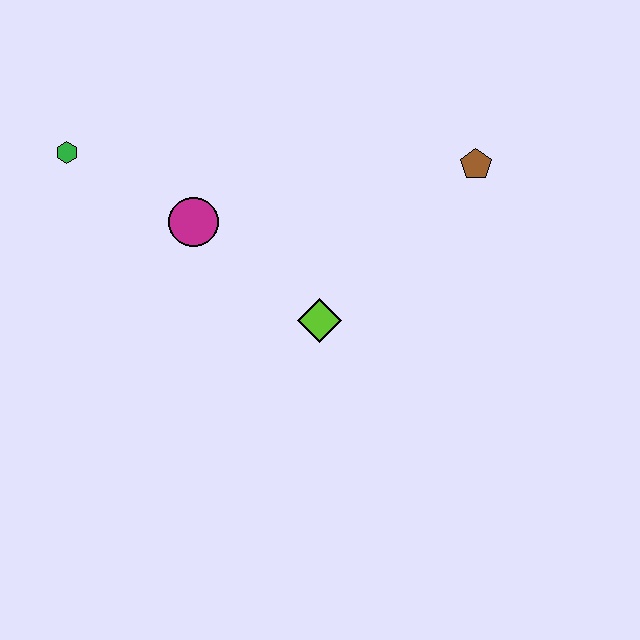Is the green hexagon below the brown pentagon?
No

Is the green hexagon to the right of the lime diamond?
No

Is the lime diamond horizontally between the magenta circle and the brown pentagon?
Yes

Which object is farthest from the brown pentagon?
The green hexagon is farthest from the brown pentagon.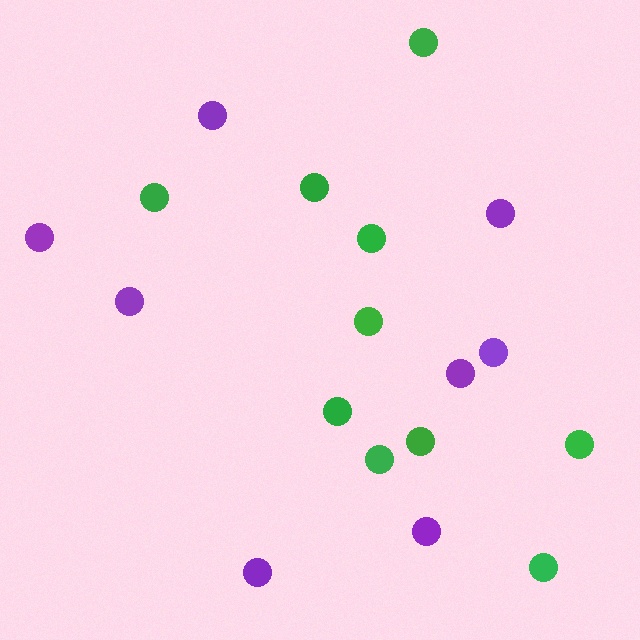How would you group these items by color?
There are 2 groups: one group of purple circles (8) and one group of green circles (10).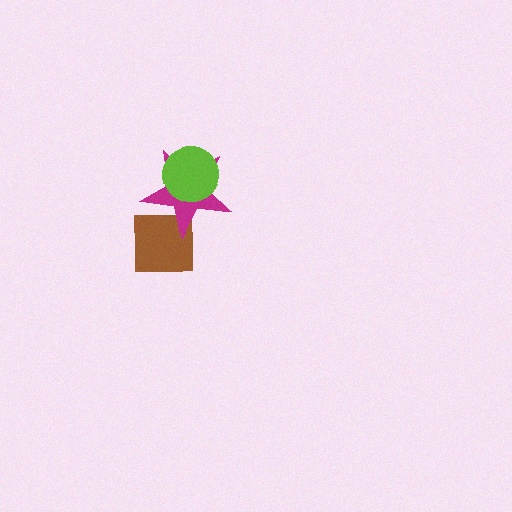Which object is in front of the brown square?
The magenta star is in front of the brown square.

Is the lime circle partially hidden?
No, no other shape covers it.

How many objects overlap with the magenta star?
2 objects overlap with the magenta star.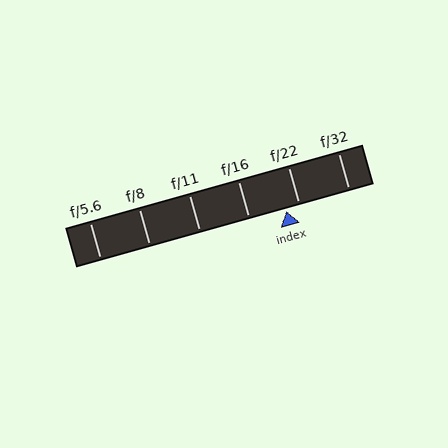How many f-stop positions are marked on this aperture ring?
There are 6 f-stop positions marked.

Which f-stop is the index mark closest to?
The index mark is closest to f/22.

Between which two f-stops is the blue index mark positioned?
The index mark is between f/16 and f/22.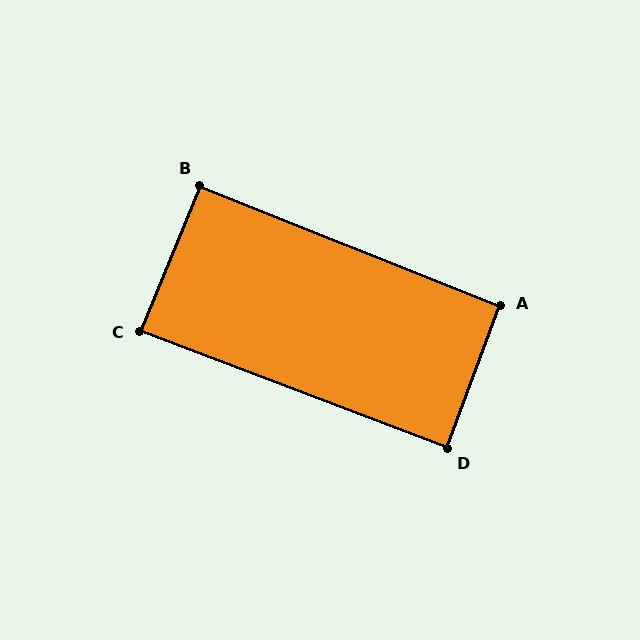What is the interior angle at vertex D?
Approximately 90 degrees (approximately right).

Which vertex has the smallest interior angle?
C, at approximately 89 degrees.